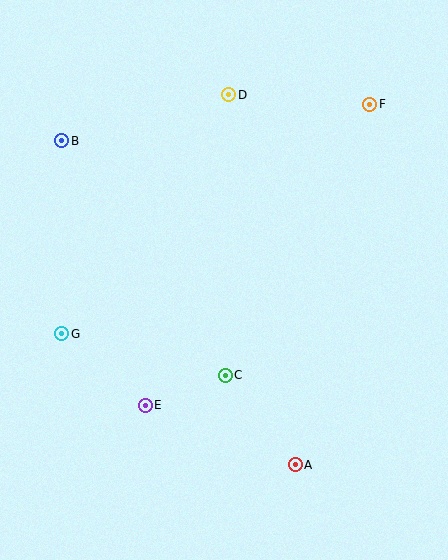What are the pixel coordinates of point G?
Point G is at (62, 334).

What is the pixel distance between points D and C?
The distance between D and C is 281 pixels.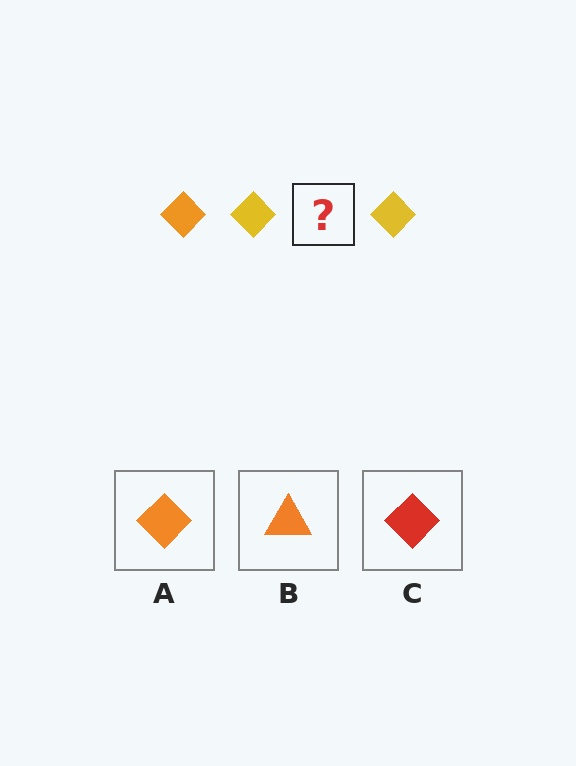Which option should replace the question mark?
Option A.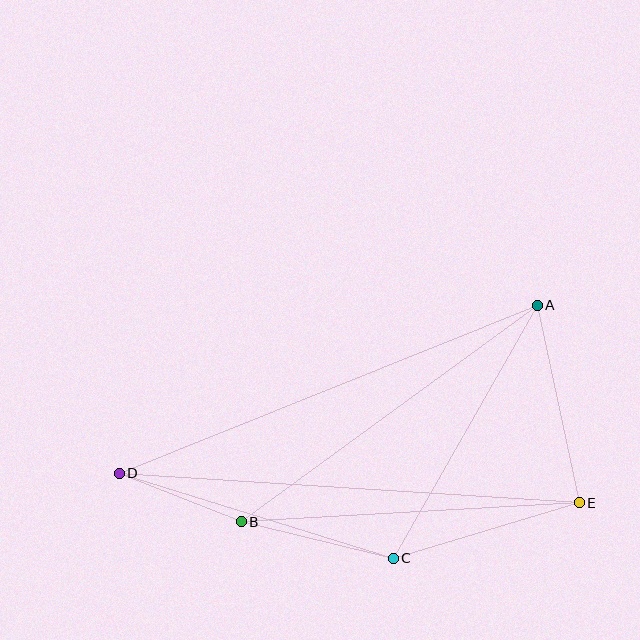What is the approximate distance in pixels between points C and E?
The distance between C and E is approximately 194 pixels.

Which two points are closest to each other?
Points B and D are closest to each other.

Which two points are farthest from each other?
Points D and E are farthest from each other.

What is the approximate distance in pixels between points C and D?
The distance between C and D is approximately 287 pixels.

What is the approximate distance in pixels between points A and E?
The distance between A and E is approximately 202 pixels.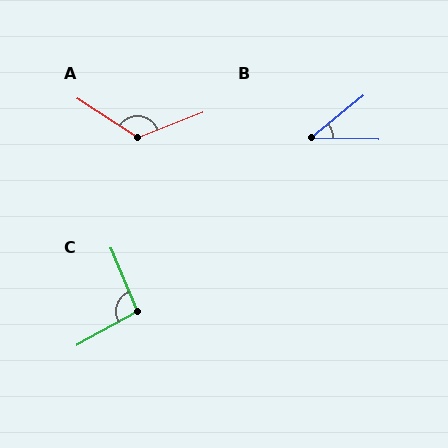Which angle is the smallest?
B, at approximately 40 degrees.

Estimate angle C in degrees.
Approximately 96 degrees.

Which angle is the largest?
A, at approximately 125 degrees.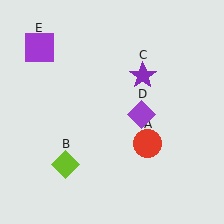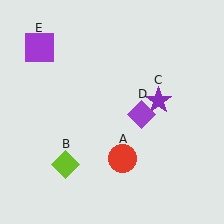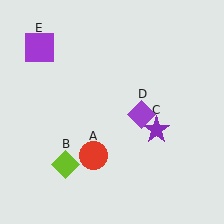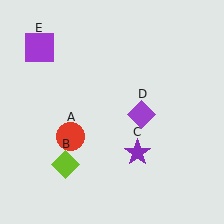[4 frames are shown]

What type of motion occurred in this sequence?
The red circle (object A), purple star (object C) rotated clockwise around the center of the scene.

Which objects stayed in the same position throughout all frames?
Lime diamond (object B) and purple diamond (object D) and purple square (object E) remained stationary.